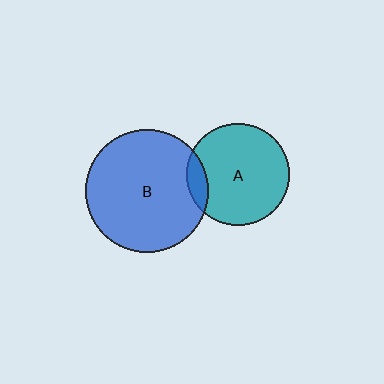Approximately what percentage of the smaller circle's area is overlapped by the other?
Approximately 10%.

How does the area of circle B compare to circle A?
Approximately 1.4 times.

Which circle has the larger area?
Circle B (blue).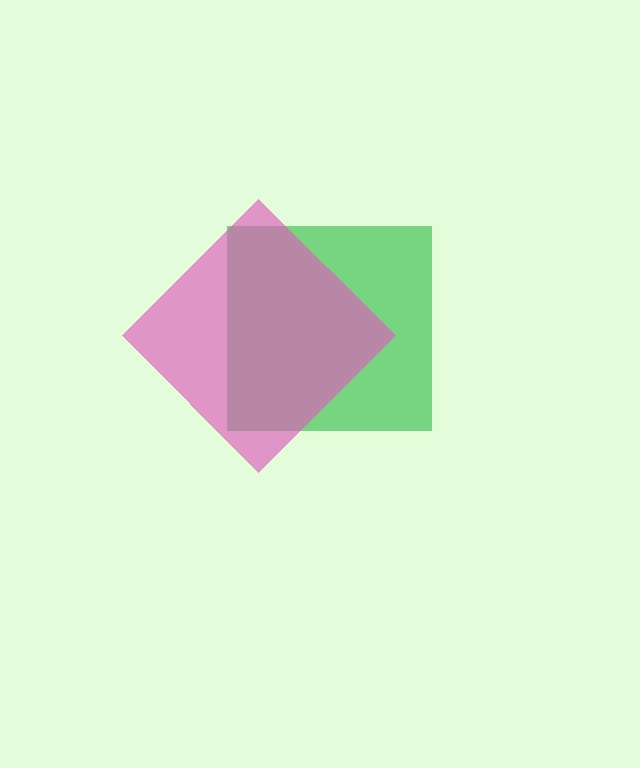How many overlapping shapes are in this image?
There are 2 overlapping shapes in the image.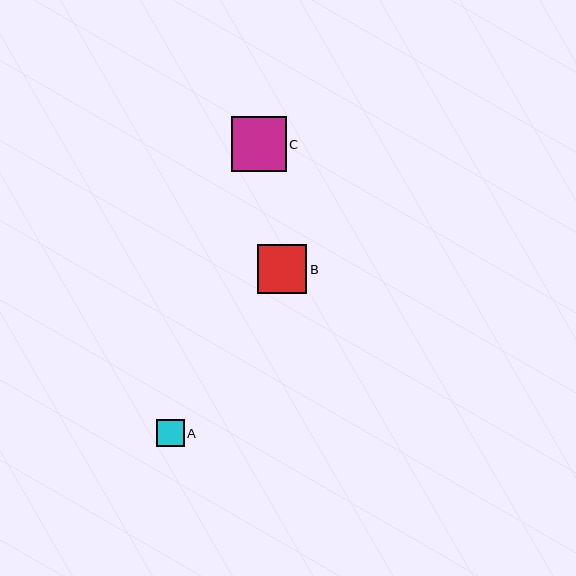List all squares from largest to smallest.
From largest to smallest: C, B, A.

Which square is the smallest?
Square A is the smallest with a size of approximately 28 pixels.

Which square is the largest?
Square C is the largest with a size of approximately 55 pixels.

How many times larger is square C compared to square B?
Square C is approximately 1.1 times the size of square B.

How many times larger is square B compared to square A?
Square B is approximately 1.8 times the size of square A.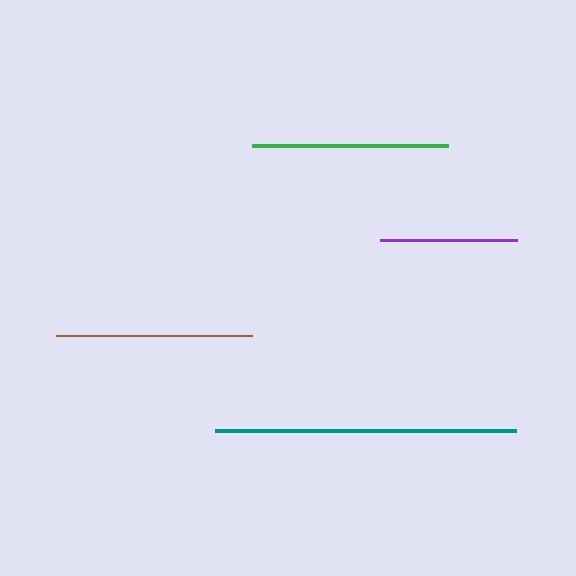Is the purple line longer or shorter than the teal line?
The teal line is longer than the purple line.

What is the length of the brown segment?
The brown segment is approximately 196 pixels long.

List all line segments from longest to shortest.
From longest to shortest: teal, brown, green, purple.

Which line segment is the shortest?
The purple line is the shortest at approximately 138 pixels.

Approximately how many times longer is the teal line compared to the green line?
The teal line is approximately 1.5 times the length of the green line.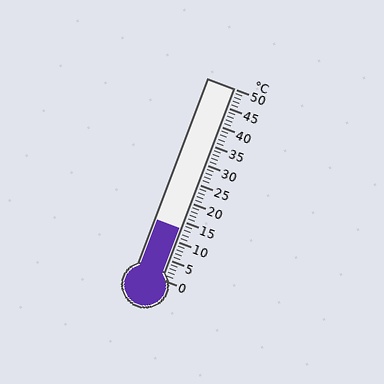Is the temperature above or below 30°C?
The temperature is below 30°C.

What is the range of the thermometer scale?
The thermometer scale ranges from 0°C to 50°C.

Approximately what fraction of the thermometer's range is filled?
The thermometer is filled to approximately 25% of its range.